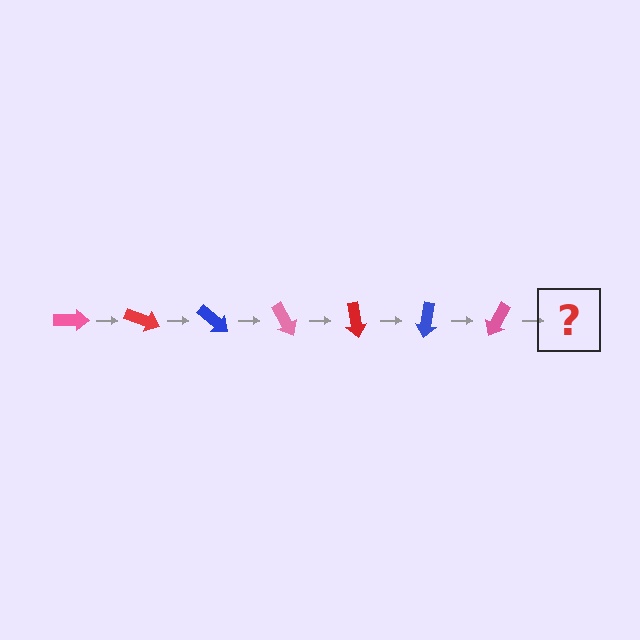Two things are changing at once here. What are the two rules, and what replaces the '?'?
The two rules are that it rotates 20 degrees each step and the color cycles through pink, red, and blue. The '?' should be a red arrow, rotated 140 degrees from the start.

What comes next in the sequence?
The next element should be a red arrow, rotated 140 degrees from the start.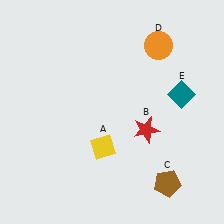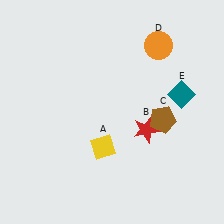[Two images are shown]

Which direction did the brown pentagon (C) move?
The brown pentagon (C) moved up.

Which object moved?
The brown pentagon (C) moved up.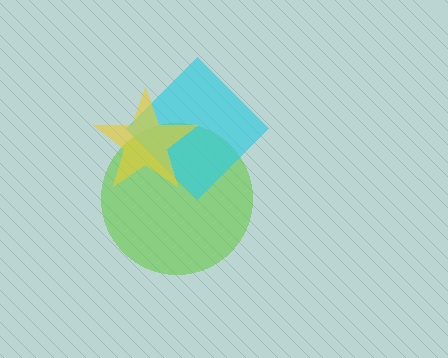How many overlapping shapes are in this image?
There are 3 overlapping shapes in the image.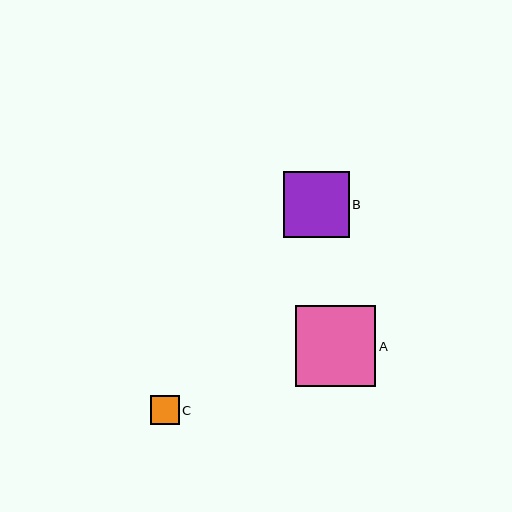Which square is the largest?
Square A is the largest with a size of approximately 81 pixels.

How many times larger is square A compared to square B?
Square A is approximately 1.2 times the size of square B.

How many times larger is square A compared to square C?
Square A is approximately 2.8 times the size of square C.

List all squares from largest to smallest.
From largest to smallest: A, B, C.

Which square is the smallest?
Square C is the smallest with a size of approximately 29 pixels.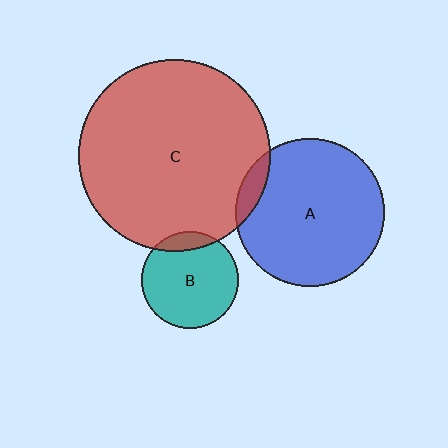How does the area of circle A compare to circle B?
Approximately 2.3 times.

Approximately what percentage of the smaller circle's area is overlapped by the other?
Approximately 10%.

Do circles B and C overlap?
Yes.